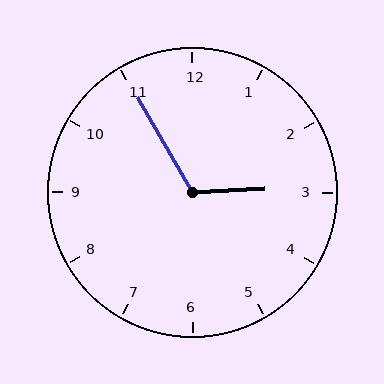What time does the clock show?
2:55.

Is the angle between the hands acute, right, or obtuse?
It is obtuse.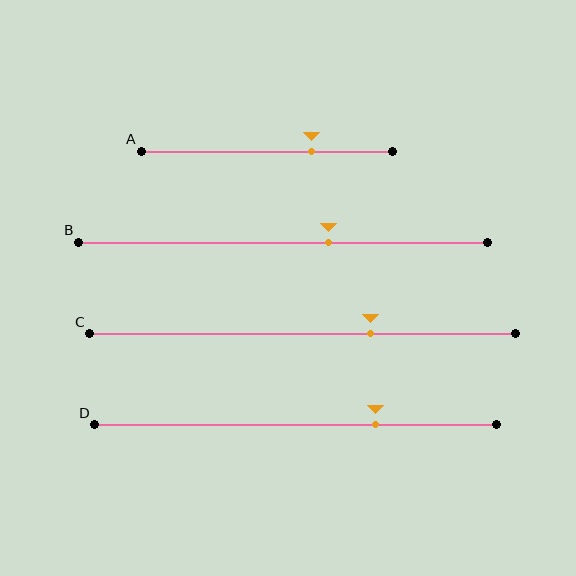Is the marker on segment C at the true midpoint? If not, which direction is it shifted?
No, the marker on segment C is shifted to the right by about 16% of the segment length.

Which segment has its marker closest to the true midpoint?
Segment B has its marker closest to the true midpoint.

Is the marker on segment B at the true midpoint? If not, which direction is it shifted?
No, the marker on segment B is shifted to the right by about 11% of the segment length.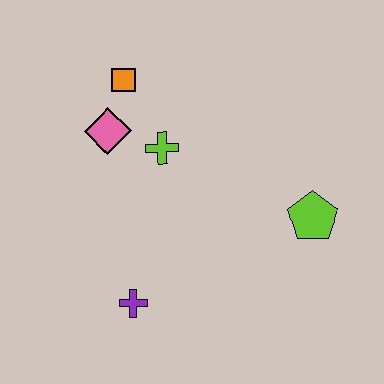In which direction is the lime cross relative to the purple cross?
The lime cross is above the purple cross.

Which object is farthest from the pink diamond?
The lime pentagon is farthest from the pink diamond.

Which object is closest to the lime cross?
The pink diamond is closest to the lime cross.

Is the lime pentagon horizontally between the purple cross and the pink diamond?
No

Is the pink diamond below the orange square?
Yes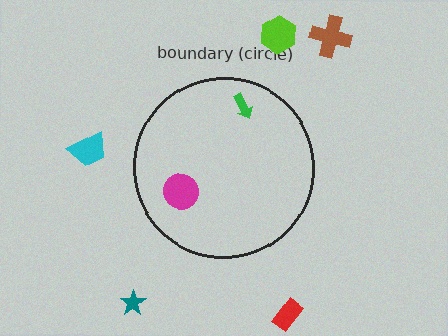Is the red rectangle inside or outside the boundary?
Outside.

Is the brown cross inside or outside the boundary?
Outside.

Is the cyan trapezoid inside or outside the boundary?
Outside.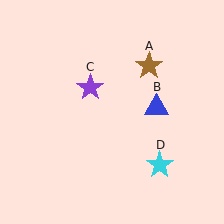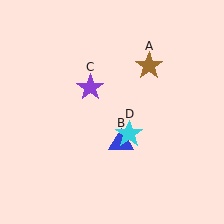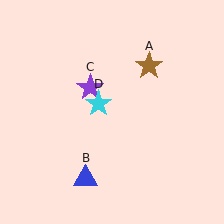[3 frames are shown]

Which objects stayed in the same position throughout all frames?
Brown star (object A) and purple star (object C) remained stationary.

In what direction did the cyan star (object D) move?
The cyan star (object D) moved up and to the left.